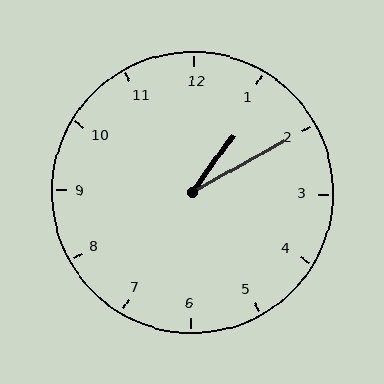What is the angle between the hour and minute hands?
Approximately 25 degrees.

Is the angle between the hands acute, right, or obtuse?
It is acute.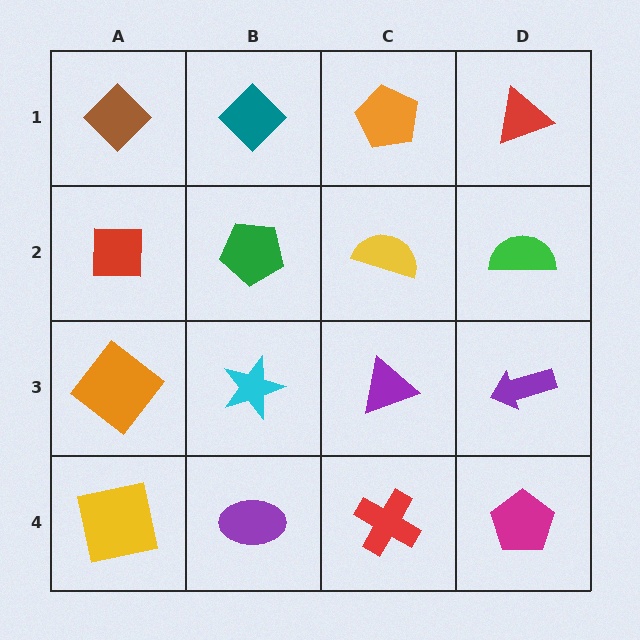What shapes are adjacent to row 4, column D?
A purple arrow (row 3, column D), a red cross (row 4, column C).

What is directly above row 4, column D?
A purple arrow.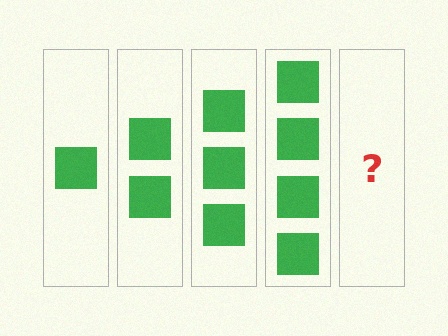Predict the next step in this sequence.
The next step is 5 squares.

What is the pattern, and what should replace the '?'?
The pattern is that each step adds one more square. The '?' should be 5 squares.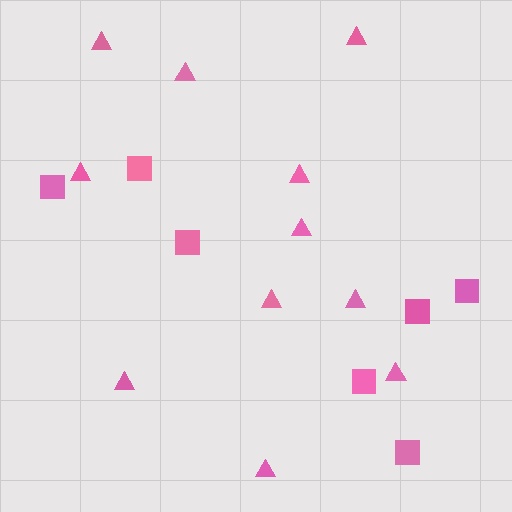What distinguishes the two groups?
There are 2 groups: one group of triangles (11) and one group of squares (7).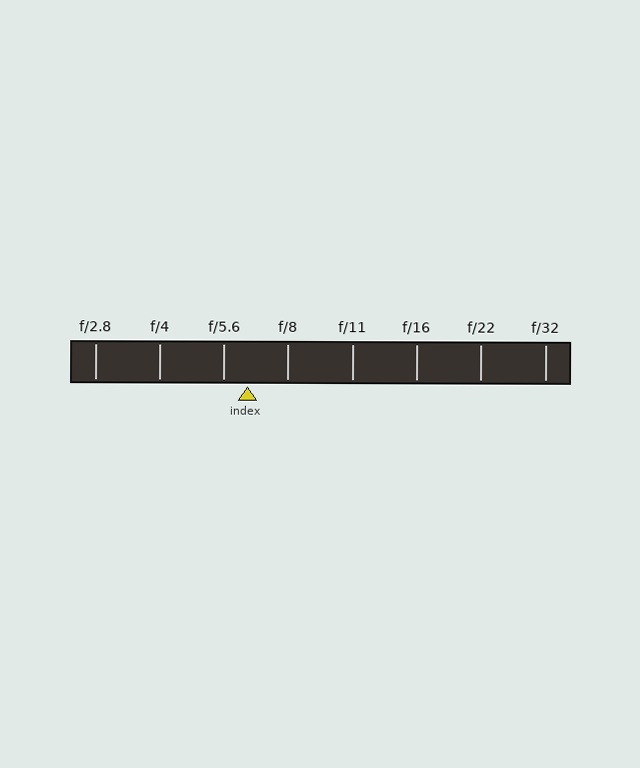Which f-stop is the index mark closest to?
The index mark is closest to f/5.6.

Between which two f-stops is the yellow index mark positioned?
The index mark is between f/5.6 and f/8.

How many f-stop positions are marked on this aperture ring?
There are 8 f-stop positions marked.